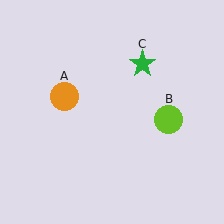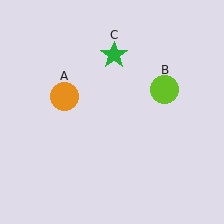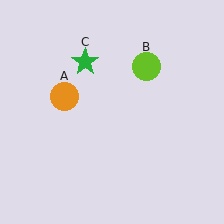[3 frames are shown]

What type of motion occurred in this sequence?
The lime circle (object B), green star (object C) rotated counterclockwise around the center of the scene.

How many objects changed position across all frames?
2 objects changed position: lime circle (object B), green star (object C).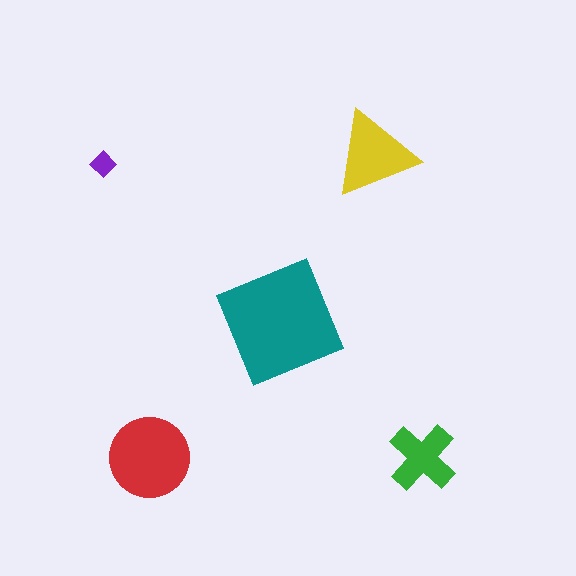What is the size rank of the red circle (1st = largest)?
2nd.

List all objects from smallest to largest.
The purple diamond, the green cross, the yellow triangle, the red circle, the teal square.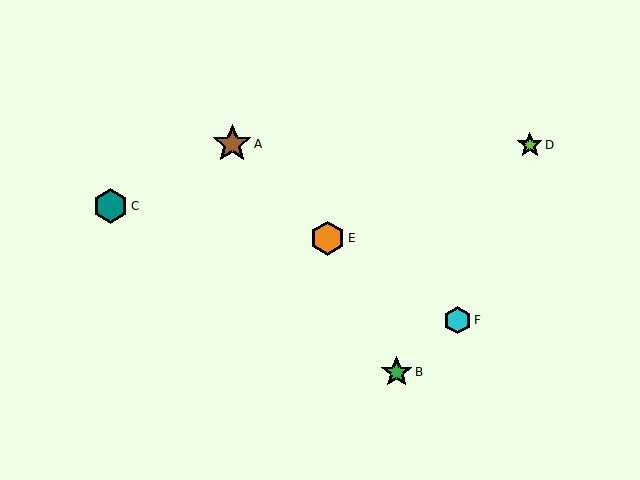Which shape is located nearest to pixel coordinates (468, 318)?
The cyan hexagon (labeled F) at (457, 320) is nearest to that location.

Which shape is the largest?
The brown star (labeled A) is the largest.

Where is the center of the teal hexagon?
The center of the teal hexagon is at (111, 206).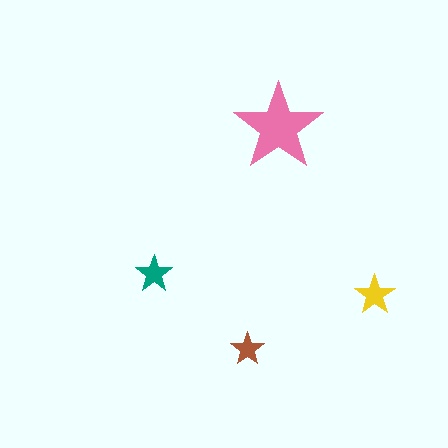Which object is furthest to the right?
The yellow star is rightmost.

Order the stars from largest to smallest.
the pink one, the yellow one, the teal one, the brown one.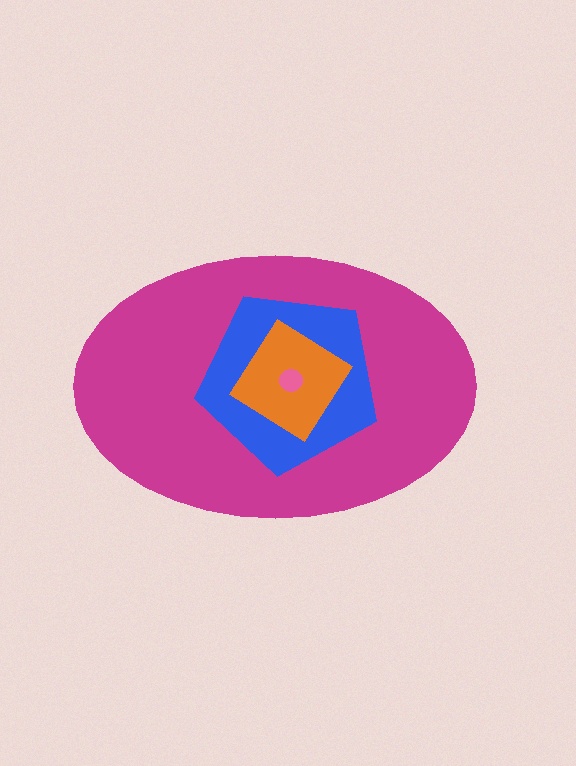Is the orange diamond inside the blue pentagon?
Yes.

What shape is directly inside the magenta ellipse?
The blue pentagon.